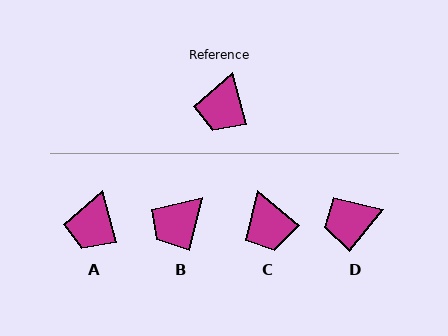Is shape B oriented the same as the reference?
No, it is off by about 29 degrees.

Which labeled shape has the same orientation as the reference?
A.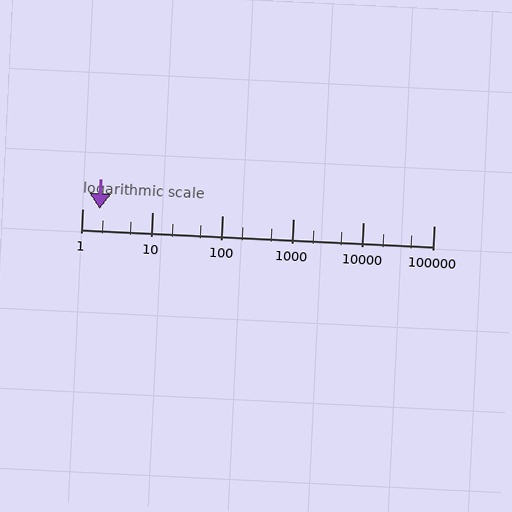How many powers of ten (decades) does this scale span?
The scale spans 5 decades, from 1 to 100000.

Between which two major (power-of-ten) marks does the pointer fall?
The pointer is between 1 and 10.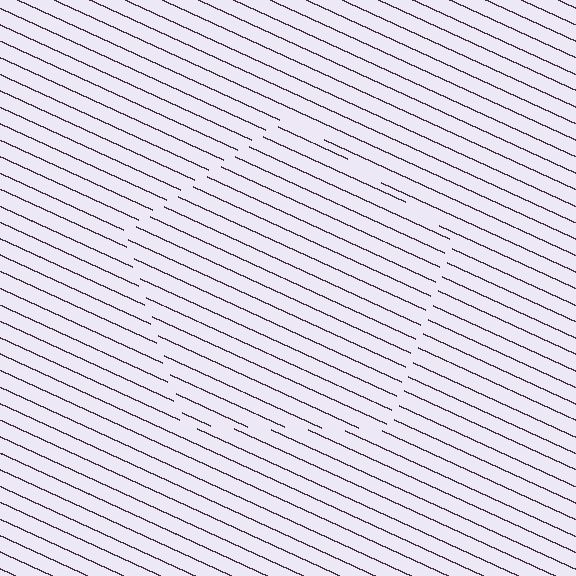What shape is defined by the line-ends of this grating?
An illusory pentagon. The interior of the shape contains the same grating, shifted by half a period — the contour is defined by the phase discontinuity where line-ends from the inner and outer gratings abut.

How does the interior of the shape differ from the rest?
The interior of the shape contains the same grating, shifted by half a period — the contour is defined by the phase discontinuity where line-ends from the inner and outer gratings abut.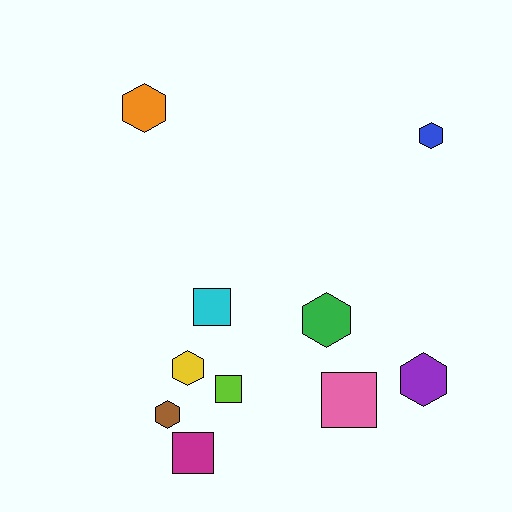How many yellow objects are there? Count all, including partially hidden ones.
There is 1 yellow object.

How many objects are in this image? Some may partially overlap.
There are 10 objects.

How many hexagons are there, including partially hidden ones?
There are 6 hexagons.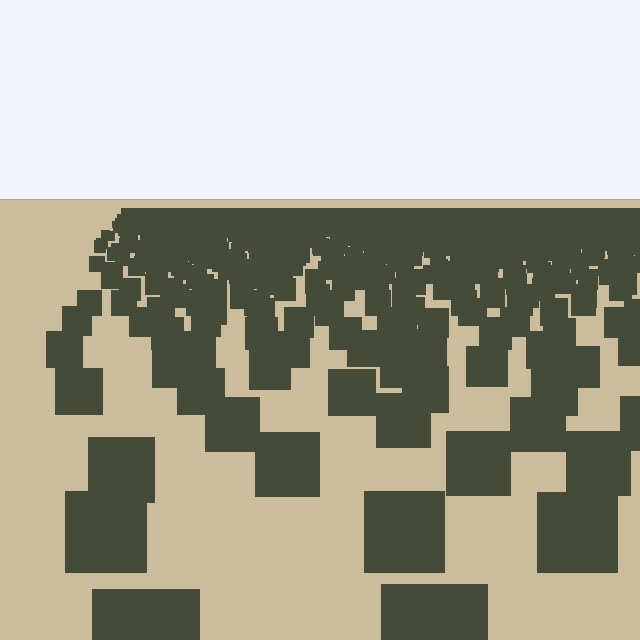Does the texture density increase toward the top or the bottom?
Density increases toward the top.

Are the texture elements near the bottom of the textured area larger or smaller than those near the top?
Larger. Near the bottom, elements are closer to the viewer and appear at a bigger on-screen size.